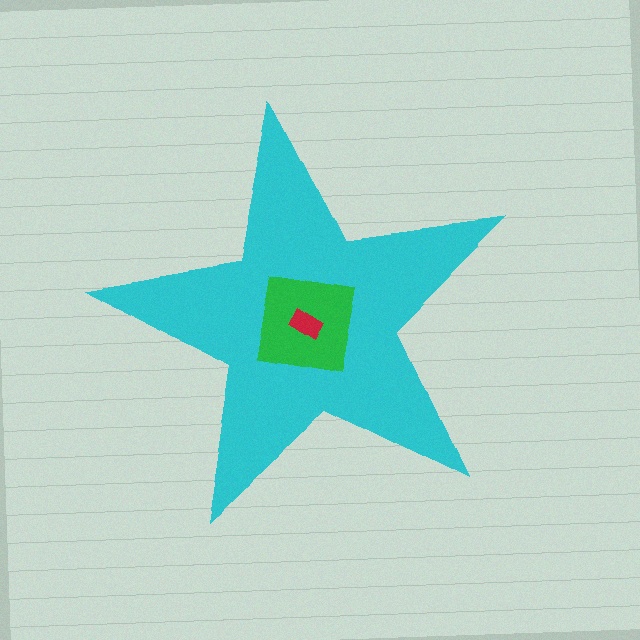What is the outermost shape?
The cyan star.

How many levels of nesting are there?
3.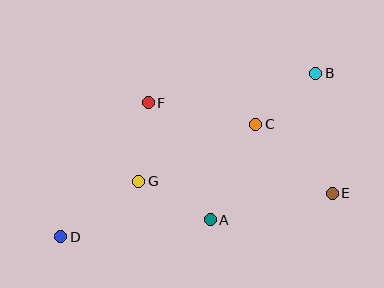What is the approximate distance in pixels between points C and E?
The distance between C and E is approximately 103 pixels.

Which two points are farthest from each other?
Points B and D are farthest from each other.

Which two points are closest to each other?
Points F and G are closest to each other.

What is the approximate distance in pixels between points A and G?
The distance between A and G is approximately 82 pixels.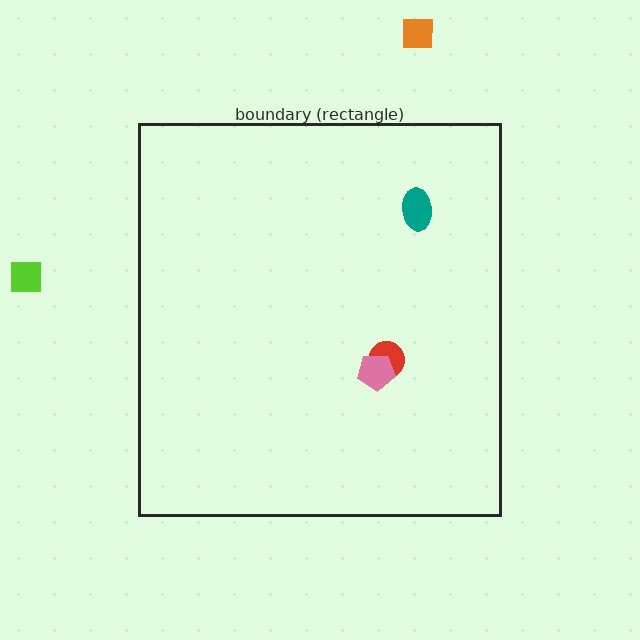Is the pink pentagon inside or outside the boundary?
Inside.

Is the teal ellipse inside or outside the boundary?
Inside.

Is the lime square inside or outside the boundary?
Outside.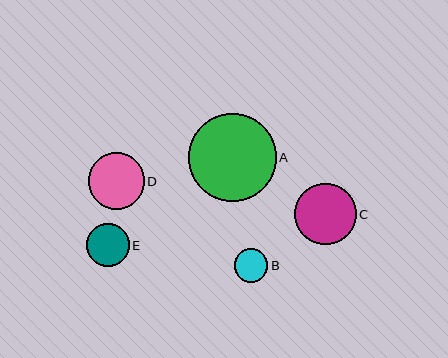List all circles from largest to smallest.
From largest to smallest: A, C, D, E, B.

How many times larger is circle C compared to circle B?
Circle C is approximately 1.8 times the size of circle B.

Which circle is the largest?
Circle A is the largest with a size of approximately 88 pixels.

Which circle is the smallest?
Circle B is the smallest with a size of approximately 34 pixels.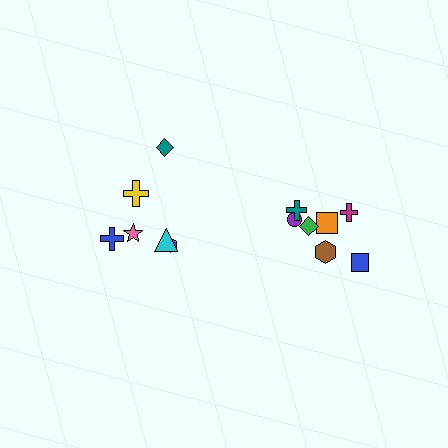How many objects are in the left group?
There are 6 objects.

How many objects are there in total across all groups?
There are 14 objects.